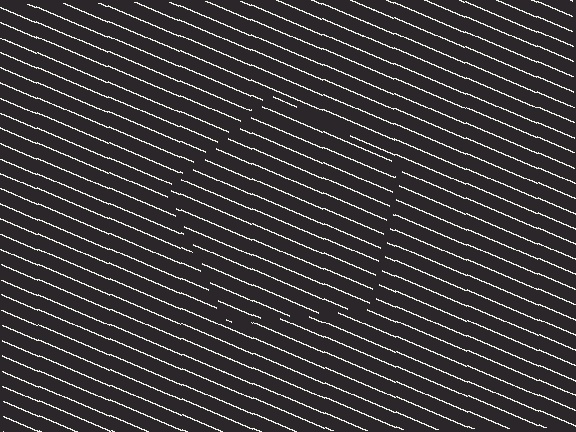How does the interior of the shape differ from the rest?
The interior of the shape contains the same grating, shifted by half a period — the contour is defined by the phase discontinuity where line-ends from the inner and outer gratings abut.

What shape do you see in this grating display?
An illusory pentagon. The interior of the shape contains the same grating, shifted by half a period — the contour is defined by the phase discontinuity where line-ends from the inner and outer gratings abut.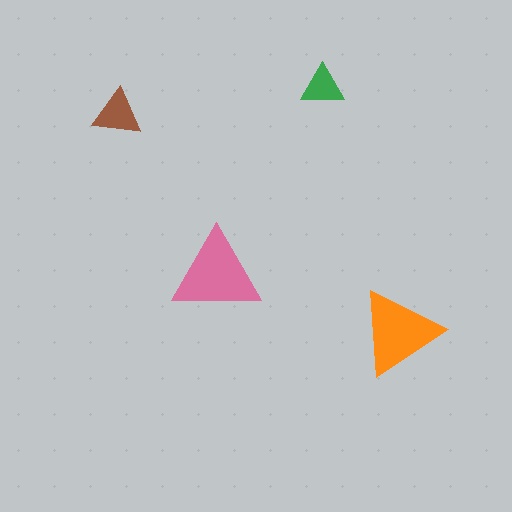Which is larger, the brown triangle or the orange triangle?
The orange one.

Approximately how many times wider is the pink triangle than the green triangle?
About 2 times wider.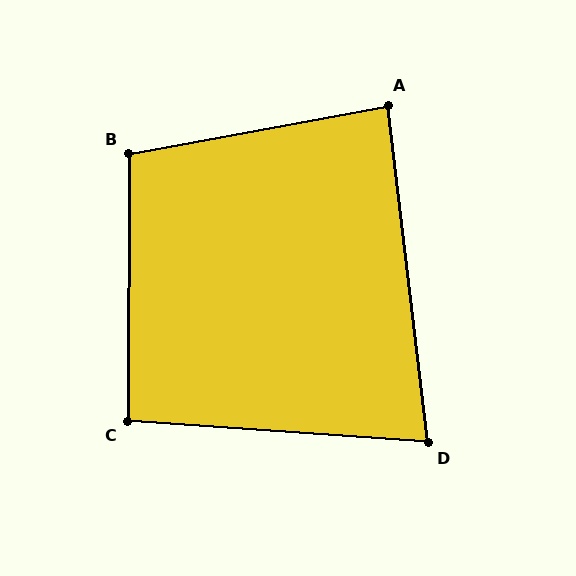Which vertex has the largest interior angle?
B, at approximately 101 degrees.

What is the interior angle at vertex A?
Approximately 86 degrees (approximately right).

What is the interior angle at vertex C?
Approximately 94 degrees (approximately right).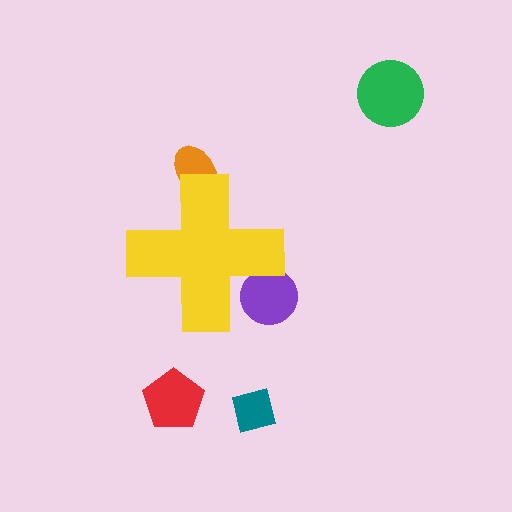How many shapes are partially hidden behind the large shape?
2 shapes are partially hidden.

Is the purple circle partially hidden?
Yes, the purple circle is partially hidden behind the yellow cross.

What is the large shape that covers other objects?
A yellow cross.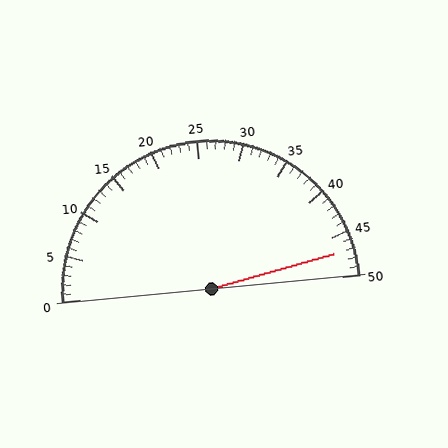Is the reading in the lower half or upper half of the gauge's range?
The reading is in the upper half of the range (0 to 50).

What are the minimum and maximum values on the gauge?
The gauge ranges from 0 to 50.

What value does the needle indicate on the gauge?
The needle indicates approximately 47.